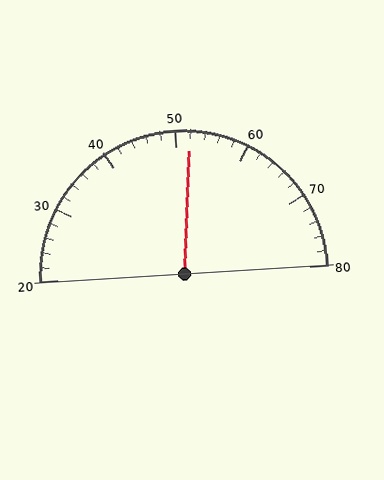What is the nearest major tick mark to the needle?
The nearest major tick mark is 50.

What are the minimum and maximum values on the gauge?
The gauge ranges from 20 to 80.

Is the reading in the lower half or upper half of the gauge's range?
The reading is in the upper half of the range (20 to 80).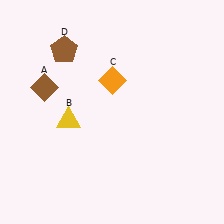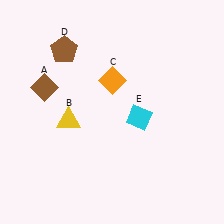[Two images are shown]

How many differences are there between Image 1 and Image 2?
There is 1 difference between the two images.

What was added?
A cyan diamond (E) was added in Image 2.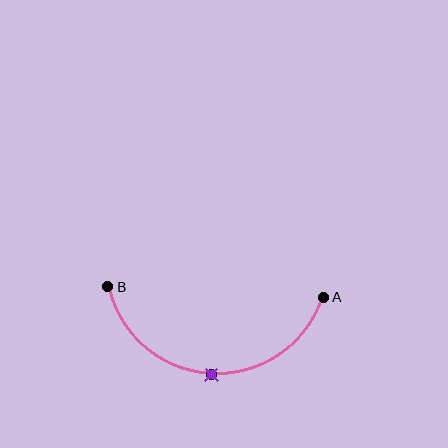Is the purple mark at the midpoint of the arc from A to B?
Yes. The purple mark lies on the arc at equal arc-length from both A and B — it is the arc midpoint.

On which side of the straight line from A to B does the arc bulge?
The arc bulges below the straight line connecting A and B.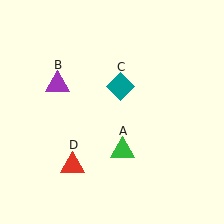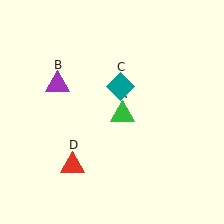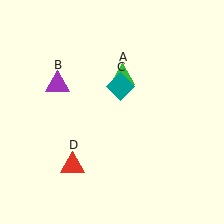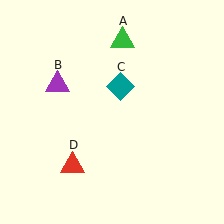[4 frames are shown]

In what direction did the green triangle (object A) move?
The green triangle (object A) moved up.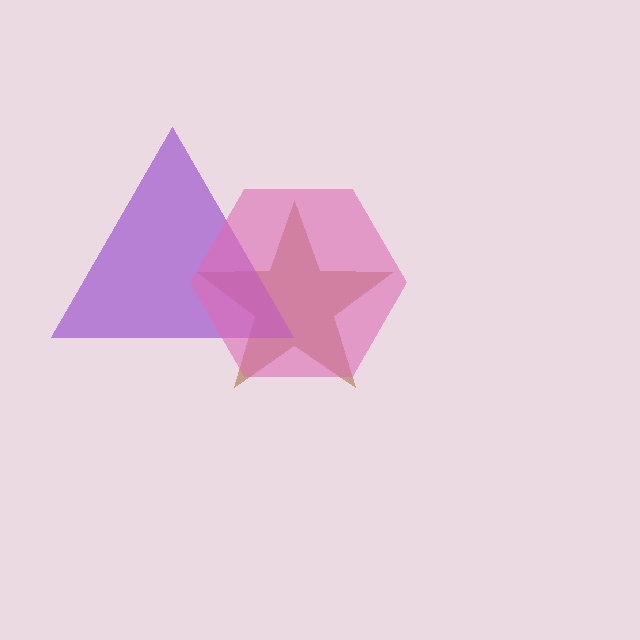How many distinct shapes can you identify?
There are 3 distinct shapes: a brown star, a purple triangle, a pink hexagon.